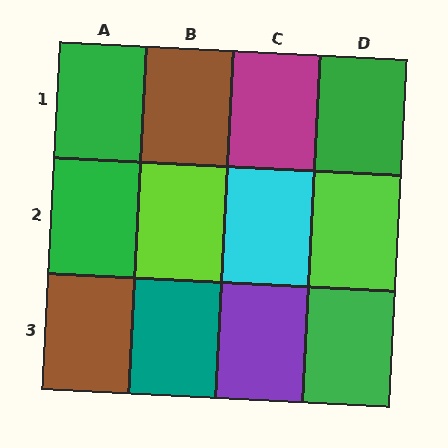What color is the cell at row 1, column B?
Brown.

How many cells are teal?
1 cell is teal.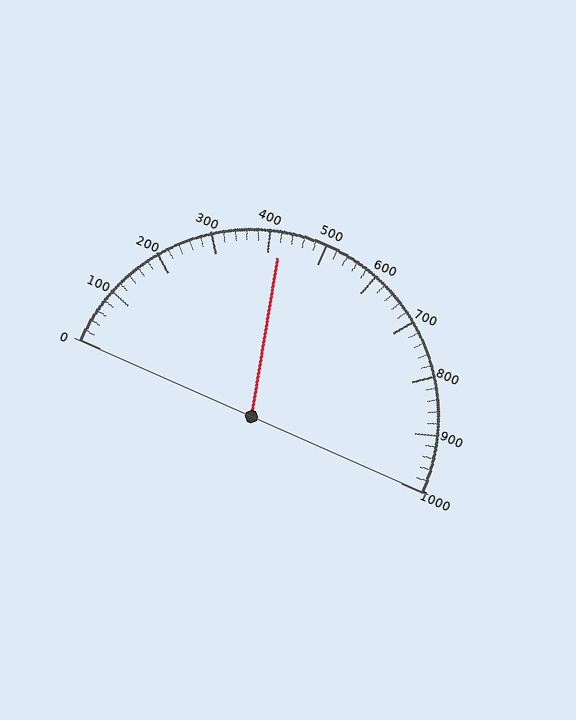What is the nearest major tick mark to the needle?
The nearest major tick mark is 400.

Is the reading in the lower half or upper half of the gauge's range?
The reading is in the lower half of the range (0 to 1000).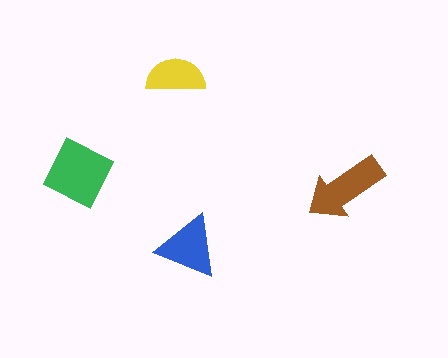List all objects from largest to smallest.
The green diamond, the brown arrow, the blue triangle, the yellow semicircle.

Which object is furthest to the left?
The green diamond is leftmost.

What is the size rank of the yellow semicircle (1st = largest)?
4th.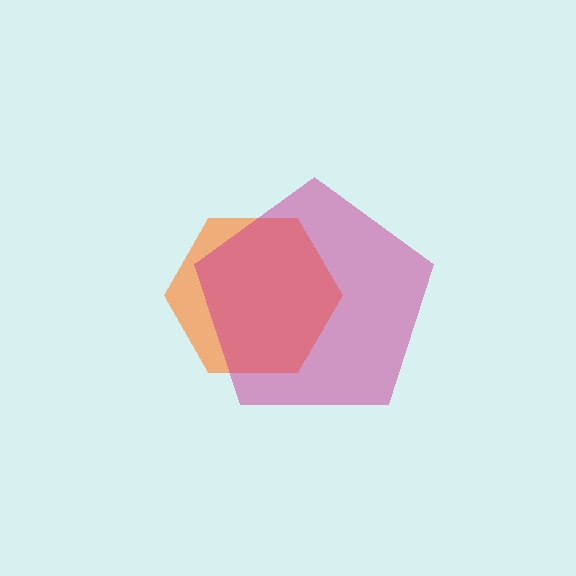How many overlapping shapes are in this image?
There are 2 overlapping shapes in the image.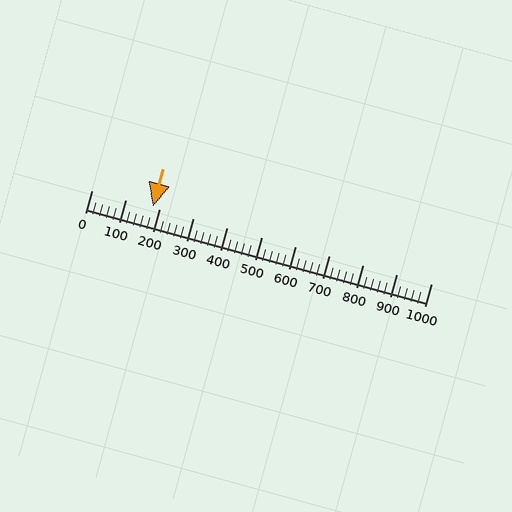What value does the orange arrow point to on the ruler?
The orange arrow points to approximately 180.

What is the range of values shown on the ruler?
The ruler shows values from 0 to 1000.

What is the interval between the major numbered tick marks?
The major tick marks are spaced 100 units apart.